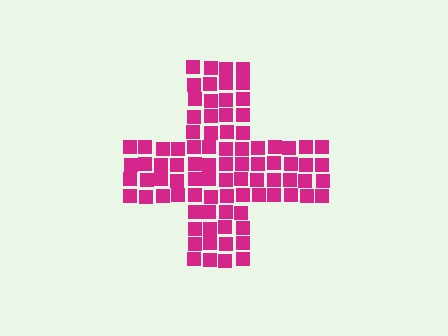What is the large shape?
The large shape is a cross.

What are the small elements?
The small elements are squares.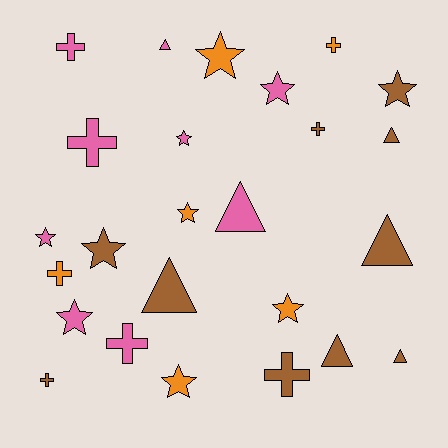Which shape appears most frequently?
Star, with 10 objects.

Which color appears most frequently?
Brown, with 10 objects.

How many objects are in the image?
There are 25 objects.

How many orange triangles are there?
There are no orange triangles.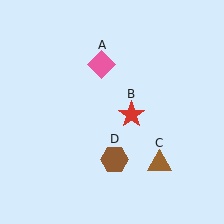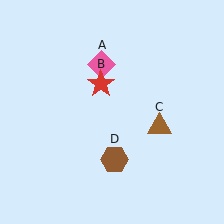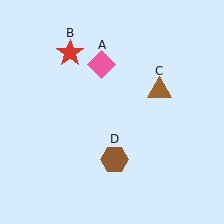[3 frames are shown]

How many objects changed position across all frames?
2 objects changed position: red star (object B), brown triangle (object C).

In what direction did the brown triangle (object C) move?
The brown triangle (object C) moved up.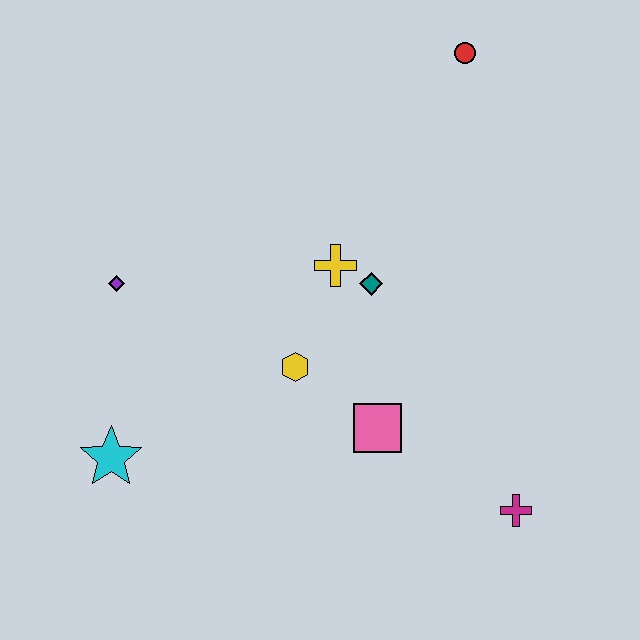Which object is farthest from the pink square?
The red circle is farthest from the pink square.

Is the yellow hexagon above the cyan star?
Yes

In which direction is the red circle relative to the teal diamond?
The red circle is above the teal diamond.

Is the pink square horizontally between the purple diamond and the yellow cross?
No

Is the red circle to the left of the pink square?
No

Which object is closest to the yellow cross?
The teal diamond is closest to the yellow cross.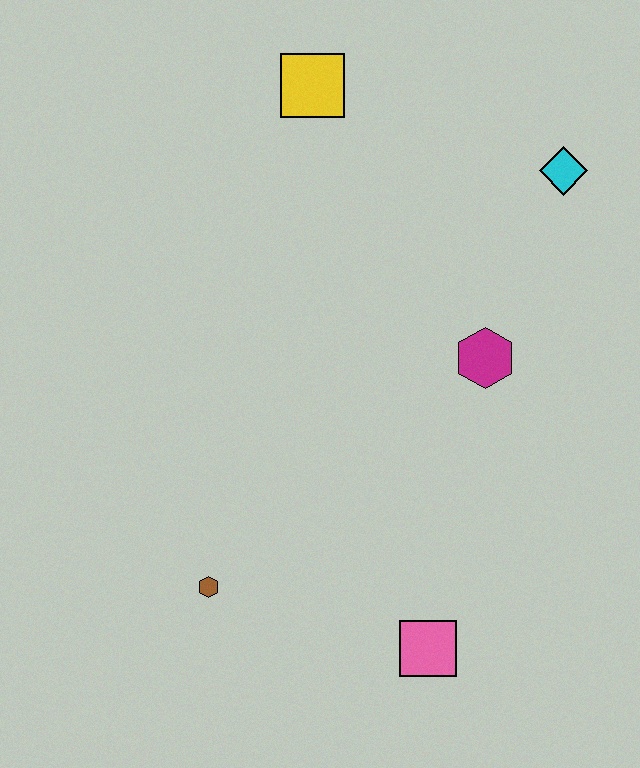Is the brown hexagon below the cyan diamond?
Yes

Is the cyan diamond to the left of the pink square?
No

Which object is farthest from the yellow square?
The pink square is farthest from the yellow square.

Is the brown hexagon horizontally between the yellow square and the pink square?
No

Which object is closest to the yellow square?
The cyan diamond is closest to the yellow square.